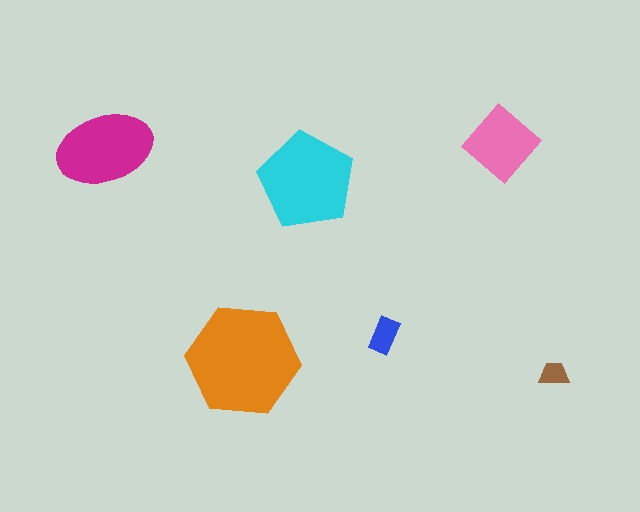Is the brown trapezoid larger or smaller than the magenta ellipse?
Smaller.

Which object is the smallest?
The brown trapezoid.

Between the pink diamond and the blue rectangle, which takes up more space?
The pink diamond.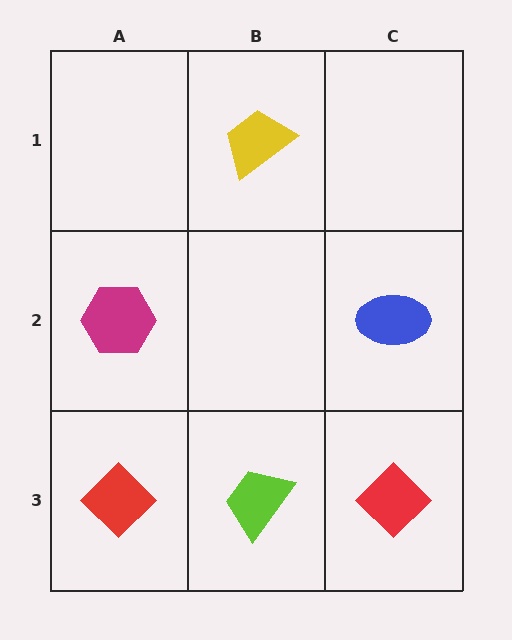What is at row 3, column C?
A red diamond.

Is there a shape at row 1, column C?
No, that cell is empty.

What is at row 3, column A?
A red diamond.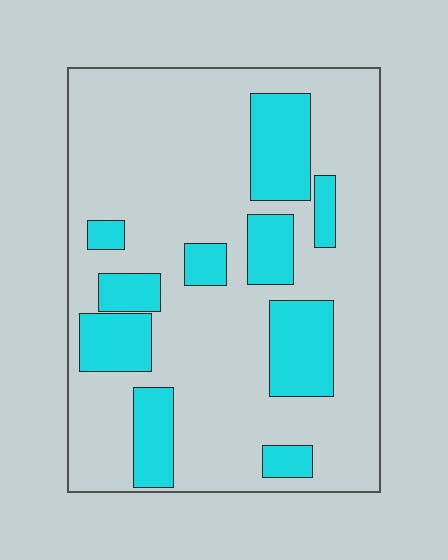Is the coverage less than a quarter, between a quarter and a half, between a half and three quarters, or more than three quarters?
Less than a quarter.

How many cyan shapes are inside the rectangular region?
10.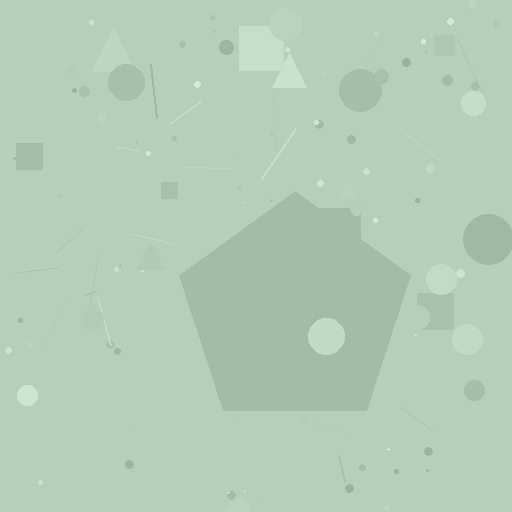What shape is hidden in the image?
A pentagon is hidden in the image.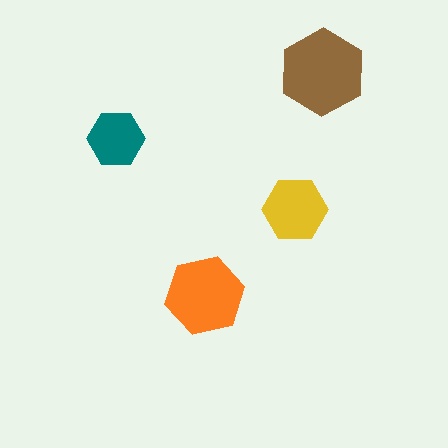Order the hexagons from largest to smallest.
the brown one, the orange one, the yellow one, the teal one.